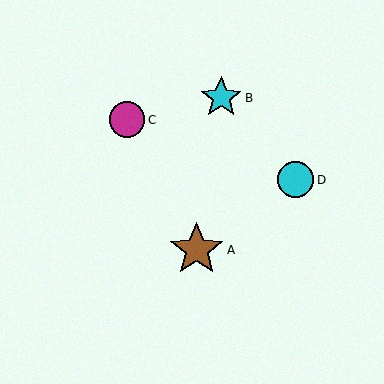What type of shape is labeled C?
Shape C is a magenta circle.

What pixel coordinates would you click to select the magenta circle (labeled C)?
Click at (127, 120) to select the magenta circle C.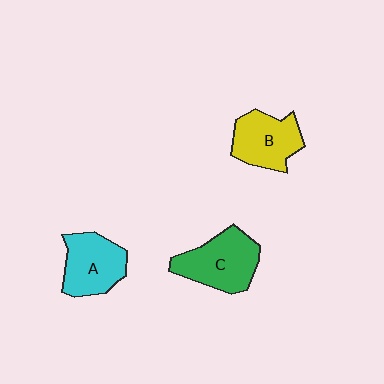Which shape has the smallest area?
Shape B (yellow).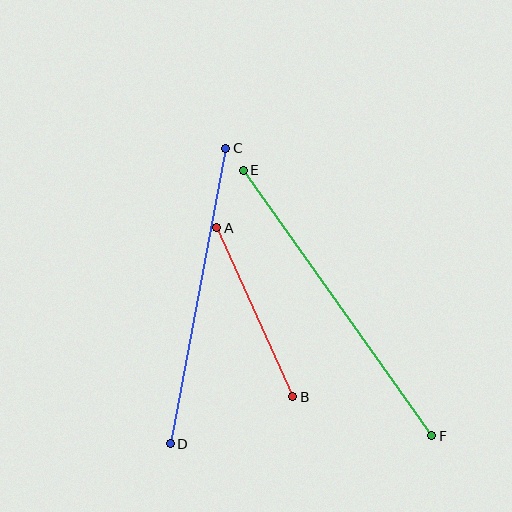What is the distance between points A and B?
The distance is approximately 185 pixels.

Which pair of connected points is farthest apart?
Points E and F are farthest apart.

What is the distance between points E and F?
The distance is approximately 326 pixels.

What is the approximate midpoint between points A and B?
The midpoint is at approximately (255, 312) pixels.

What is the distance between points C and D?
The distance is approximately 301 pixels.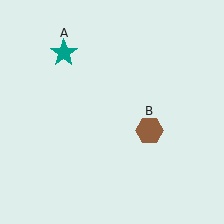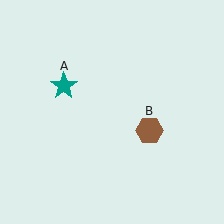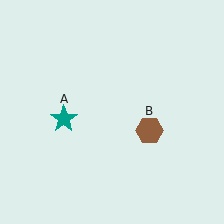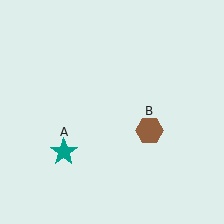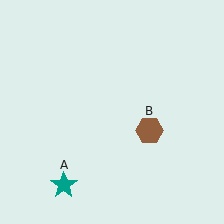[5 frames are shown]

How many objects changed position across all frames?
1 object changed position: teal star (object A).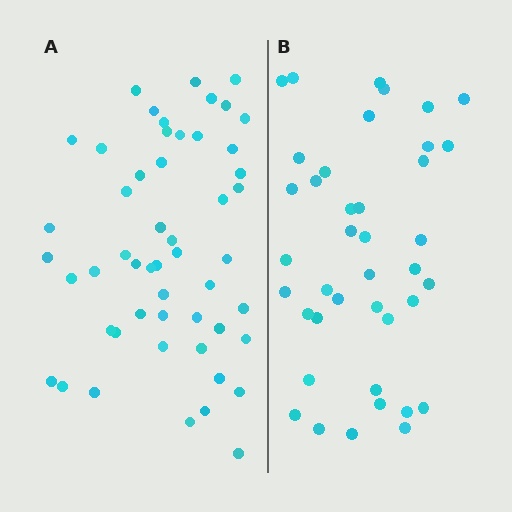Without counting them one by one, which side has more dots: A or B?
Region A (the left region) has more dots.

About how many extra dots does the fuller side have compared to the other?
Region A has roughly 12 or so more dots than region B.